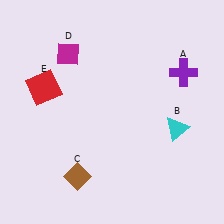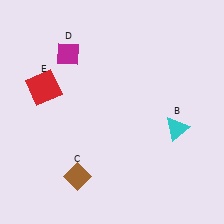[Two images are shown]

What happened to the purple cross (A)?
The purple cross (A) was removed in Image 2. It was in the top-right area of Image 1.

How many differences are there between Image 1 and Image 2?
There is 1 difference between the two images.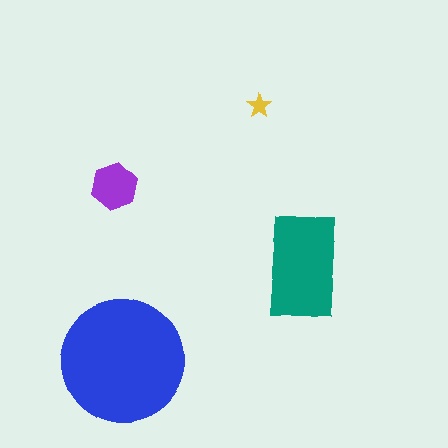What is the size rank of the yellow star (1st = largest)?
4th.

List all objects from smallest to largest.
The yellow star, the purple hexagon, the teal rectangle, the blue circle.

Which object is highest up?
The yellow star is topmost.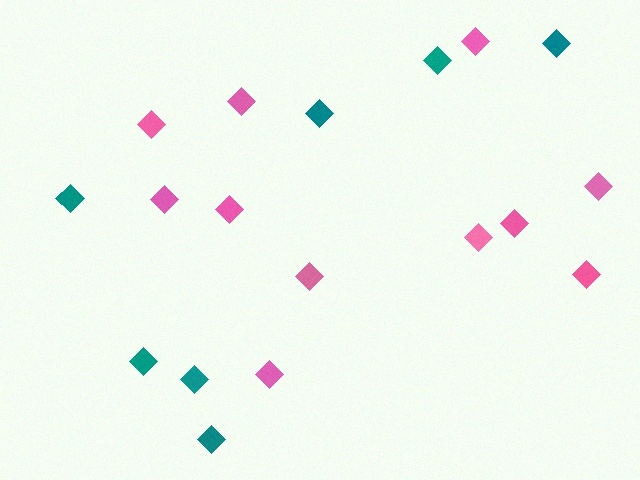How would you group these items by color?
There are 2 groups: one group of pink diamonds (11) and one group of teal diamonds (7).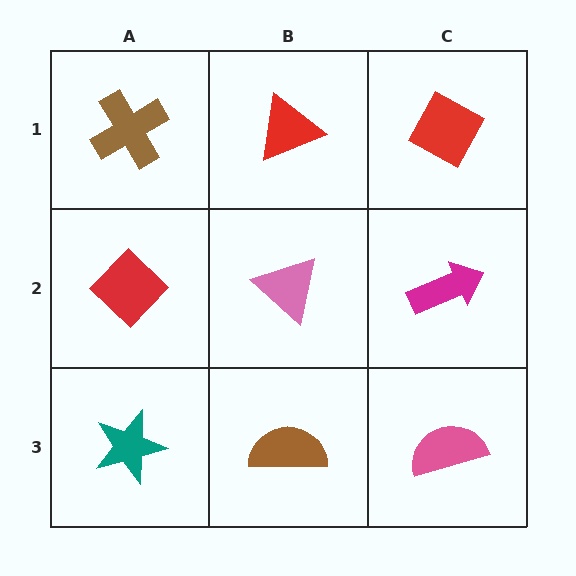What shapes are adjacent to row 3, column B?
A pink triangle (row 2, column B), a teal star (row 3, column A), a pink semicircle (row 3, column C).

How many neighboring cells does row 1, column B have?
3.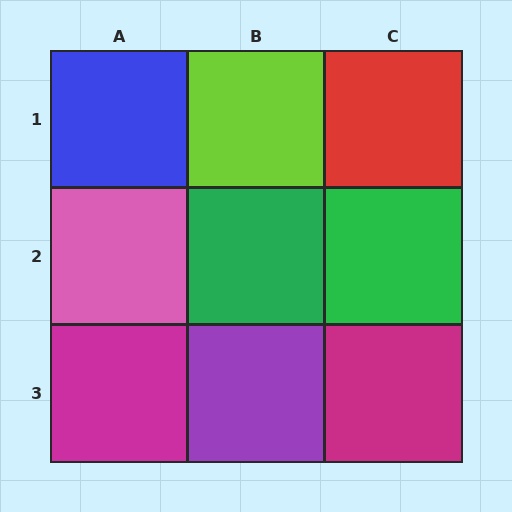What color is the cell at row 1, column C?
Red.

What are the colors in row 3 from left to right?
Magenta, purple, magenta.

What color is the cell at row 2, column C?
Green.